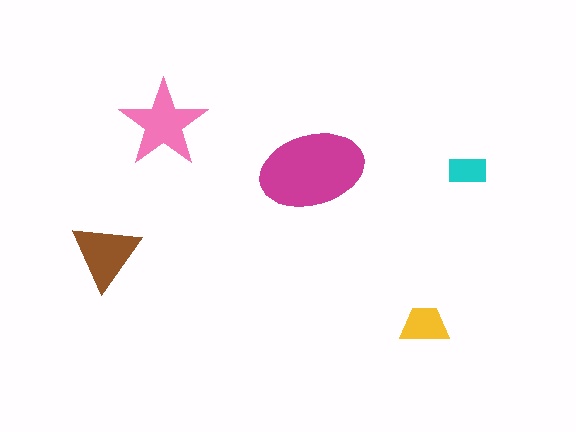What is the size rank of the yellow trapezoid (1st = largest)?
4th.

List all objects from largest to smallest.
The magenta ellipse, the pink star, the brown triangle, the yellow trapezoid, the cyan rectangle.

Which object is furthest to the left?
The brown triangle is leftmost.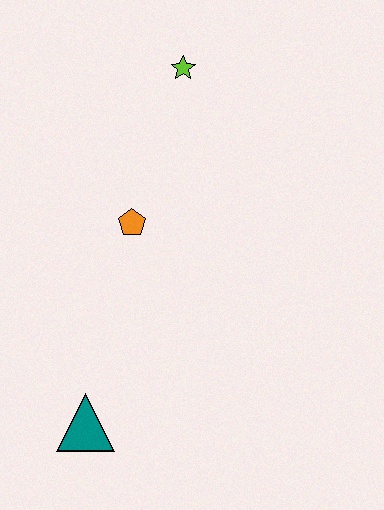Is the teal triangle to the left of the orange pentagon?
Yes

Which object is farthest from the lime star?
The teal triangle is farthest from the lime star.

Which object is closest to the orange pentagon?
The lime star is closest to the orange pentagon.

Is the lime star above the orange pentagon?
Yes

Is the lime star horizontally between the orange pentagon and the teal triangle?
No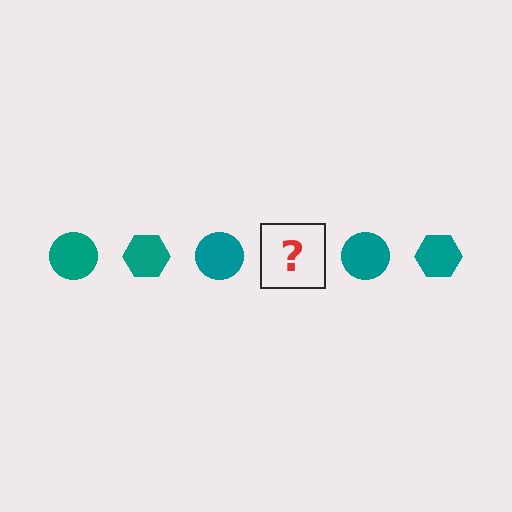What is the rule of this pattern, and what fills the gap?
The rule is that the pattern cycles through circle, hexagon shapes in teal. The gap should be filled with a teal hexagon.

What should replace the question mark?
The question mark should be replaced with a teal hexagon.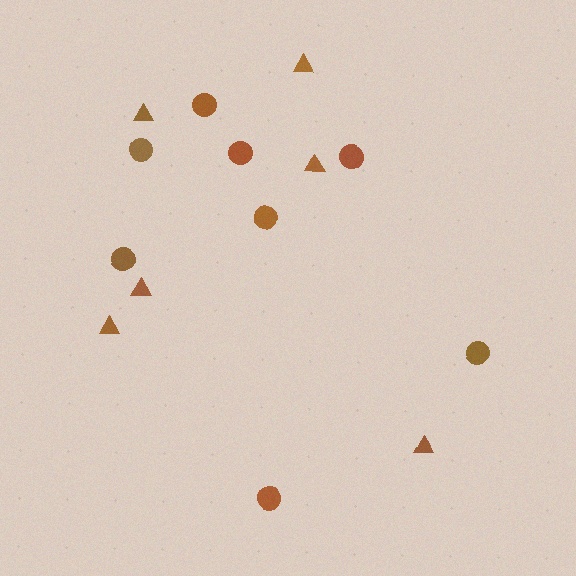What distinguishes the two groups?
There are 2 groups: one group of circles (8) and one group of triangles (6).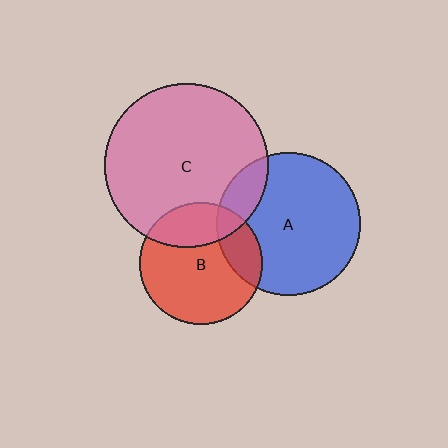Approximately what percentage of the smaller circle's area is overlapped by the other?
Approximately 25%.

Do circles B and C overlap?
Yes.